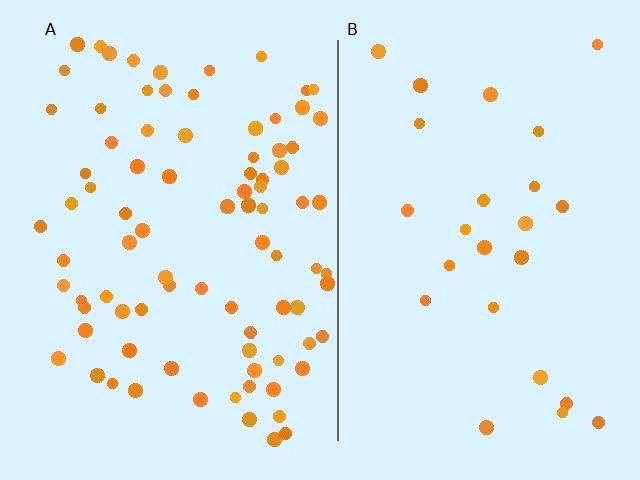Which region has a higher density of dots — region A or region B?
A (the left).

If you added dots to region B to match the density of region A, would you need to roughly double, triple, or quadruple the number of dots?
Approximately triple.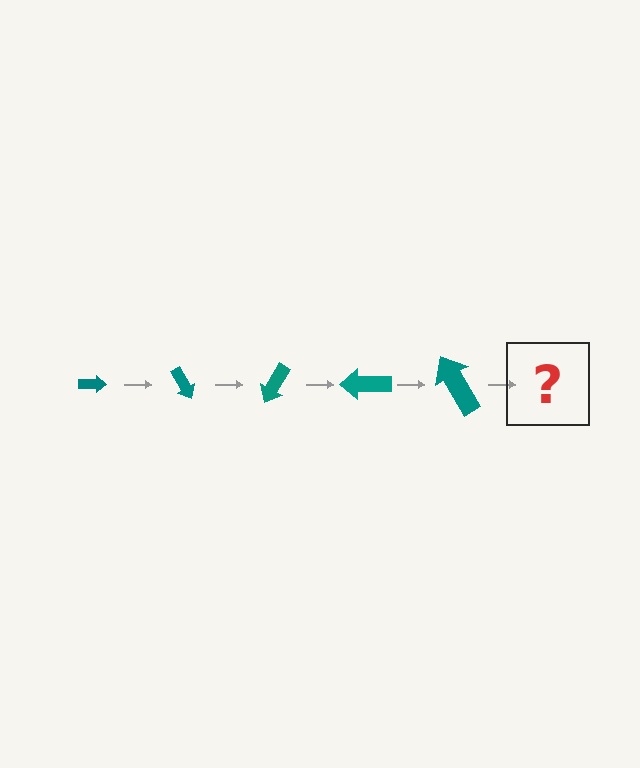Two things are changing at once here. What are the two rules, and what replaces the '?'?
The two rules are that the arrow grows larger each step and it rotates 60 degrees each step. The '?' should be an arrow, larger than the previous one and rotated 300 degrees from the start.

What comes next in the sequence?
The next element should be an arrow, larger than the previous one and rotated 300 degrees from the start.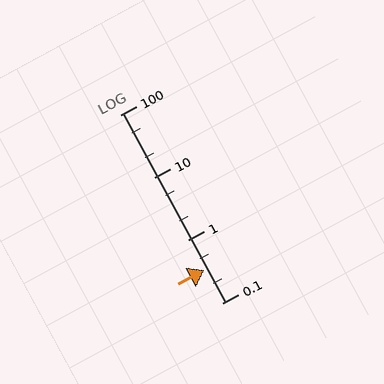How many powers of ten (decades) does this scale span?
The scale spans 3 decades, from 0.1 to 100.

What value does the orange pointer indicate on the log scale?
The pointer indicates approximately 0.34.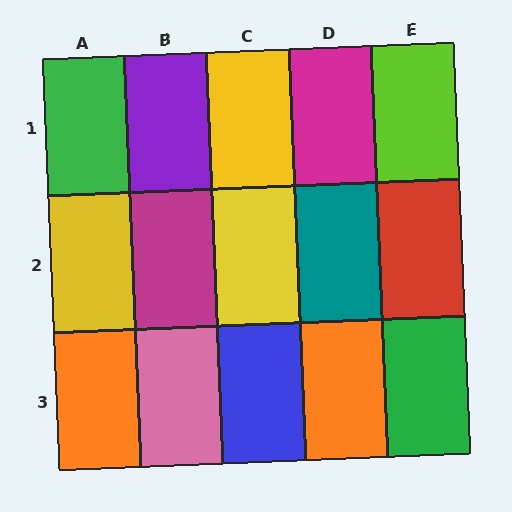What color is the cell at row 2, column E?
Red.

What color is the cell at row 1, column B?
Purple.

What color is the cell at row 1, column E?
Lime.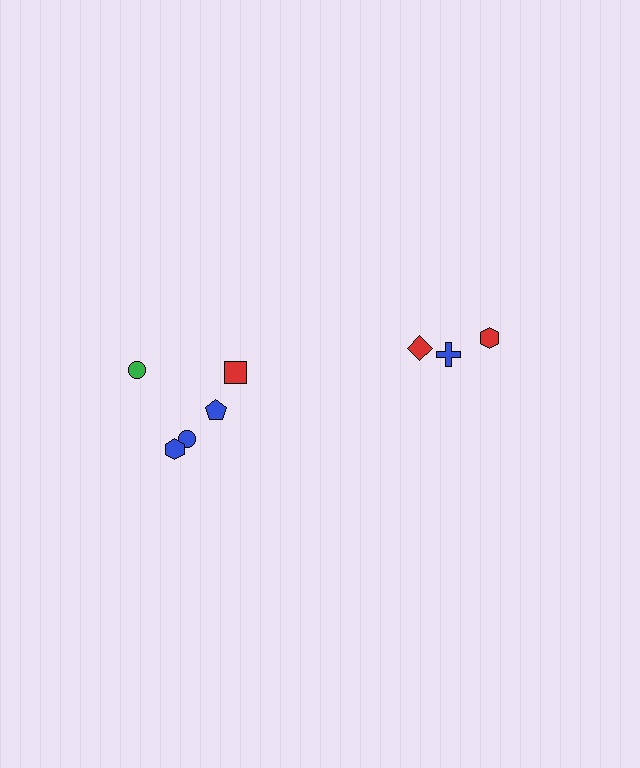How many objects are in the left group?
There are 5 objects.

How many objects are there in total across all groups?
There are 8 objects.